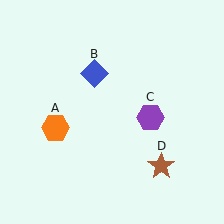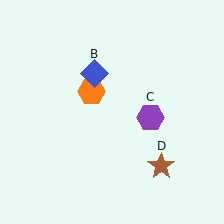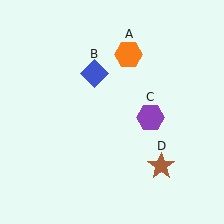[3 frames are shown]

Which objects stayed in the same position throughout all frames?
Blue diamond (object B) and purple hexagon (object C) and brown star (object D) remained stationary.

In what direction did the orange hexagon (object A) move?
The orange hexagon (object A) moved up and to the right.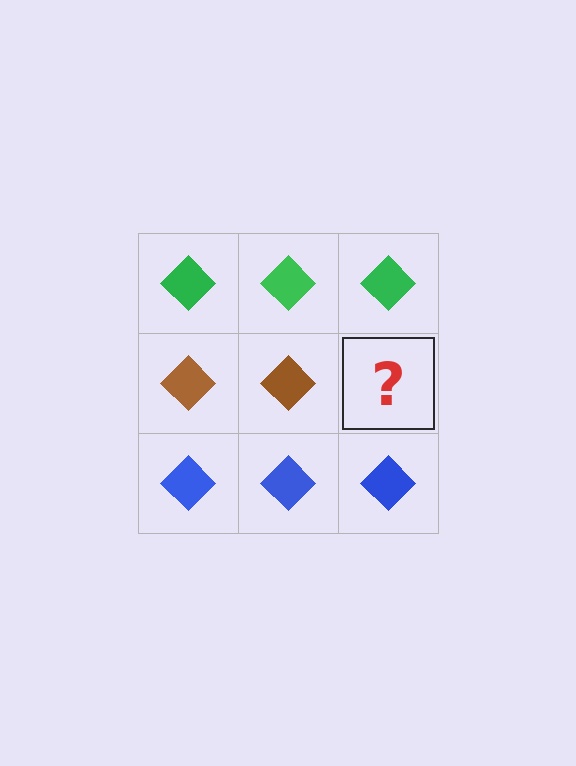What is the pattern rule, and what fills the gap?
The rule is that each row has a consistent color. The gap should be filled with a brown diamond.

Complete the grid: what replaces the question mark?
The question mark should be replaced with a brown diamond.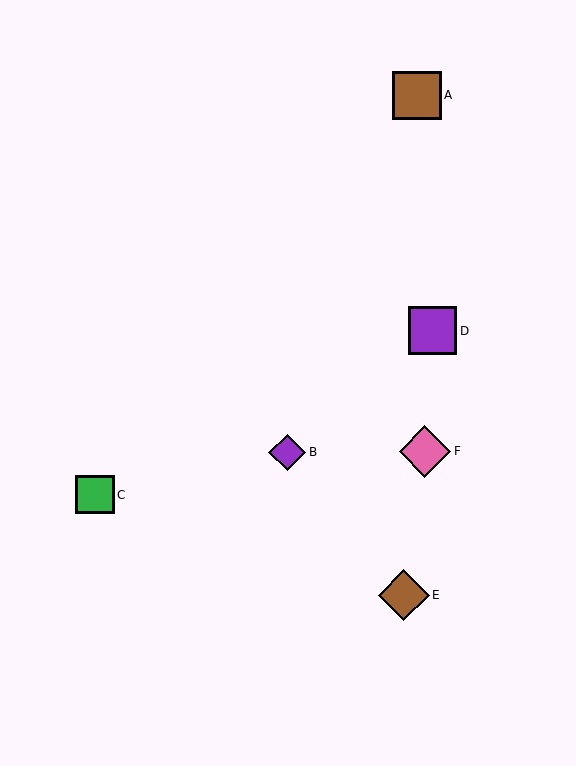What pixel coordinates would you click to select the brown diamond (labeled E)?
Click at (404, 595) to select the brown diamond E.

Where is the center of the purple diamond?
The center of the purple diamond is at (287, 452).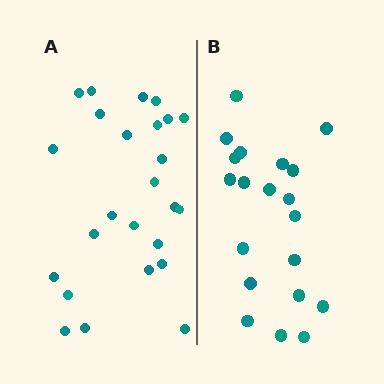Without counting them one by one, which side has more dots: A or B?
Region A (the left region) has more dots.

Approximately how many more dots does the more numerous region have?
Region A has about 5 more dots than region B.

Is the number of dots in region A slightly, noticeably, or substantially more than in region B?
Region A has noticeably more, but not dramatically so. The ratio is roughly 1.2 to 1.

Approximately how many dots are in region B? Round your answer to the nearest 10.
About 20 dots.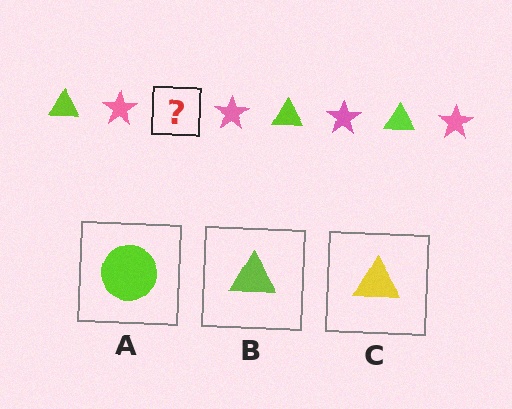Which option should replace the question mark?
Option B.